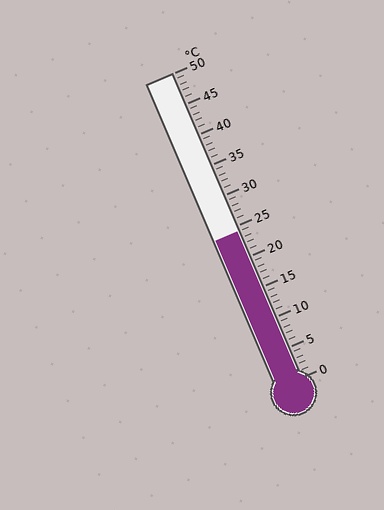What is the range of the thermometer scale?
The thermometer scale ranges from 0°C to 50°C.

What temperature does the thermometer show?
The thermometer shows approximately 24°C.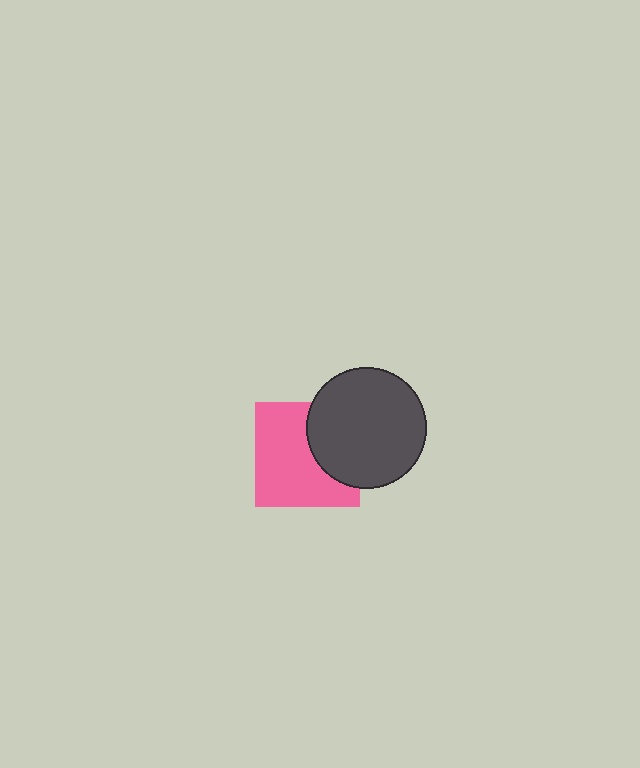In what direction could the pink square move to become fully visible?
The pink square could move left. That would shift it out from behind the dark gray circle entirely.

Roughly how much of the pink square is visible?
Most of it is visible (roughly 65%).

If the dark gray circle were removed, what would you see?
You would see the complete pink square.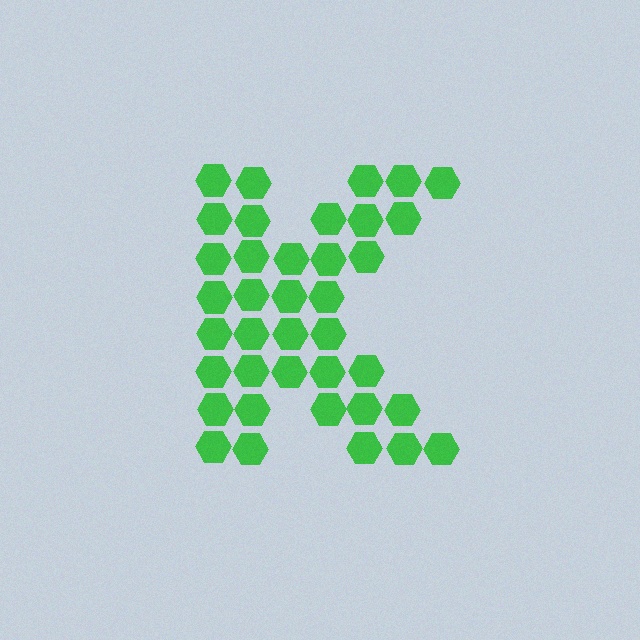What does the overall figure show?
The overall figure shows the letter K.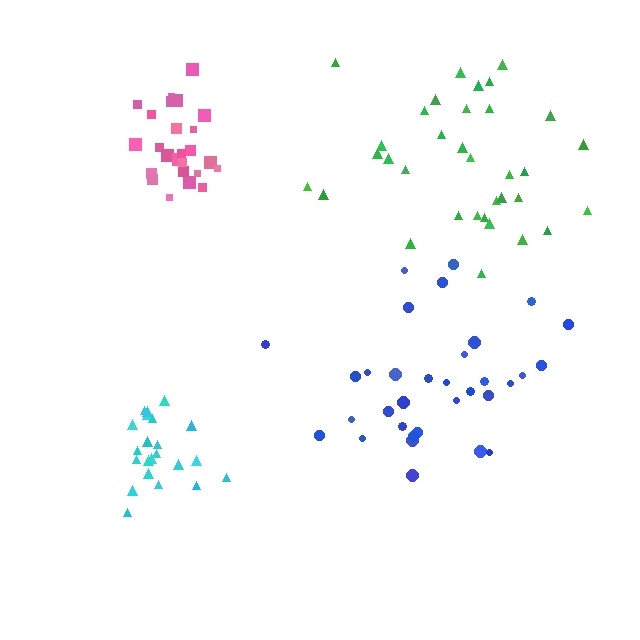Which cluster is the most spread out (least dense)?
Blue.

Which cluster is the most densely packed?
Cyan.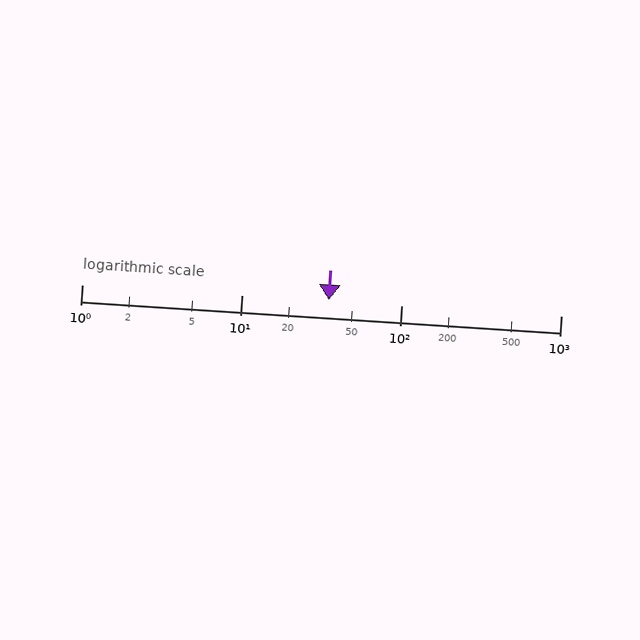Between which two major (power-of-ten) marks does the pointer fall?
The pointer is between 10 and 100.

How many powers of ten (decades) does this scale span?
The scale spans 3 decades, from 1 to 1000.